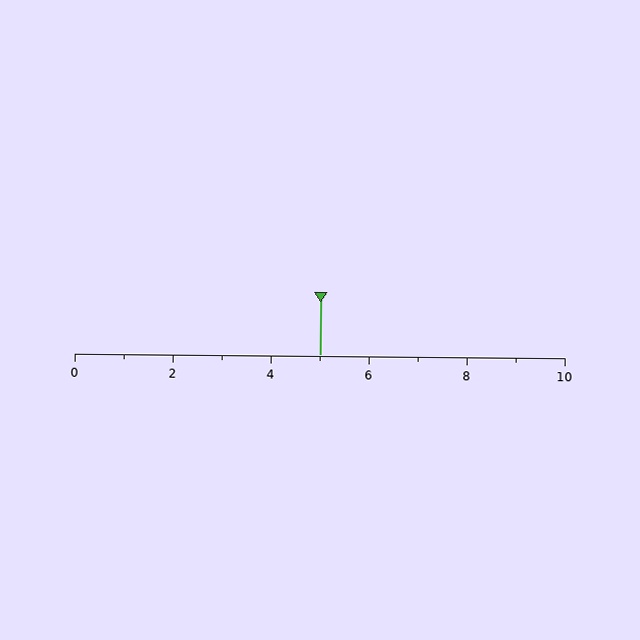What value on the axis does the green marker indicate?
The marker indicates approximately 5.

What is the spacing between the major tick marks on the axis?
The major ticks are spaced 2 apart.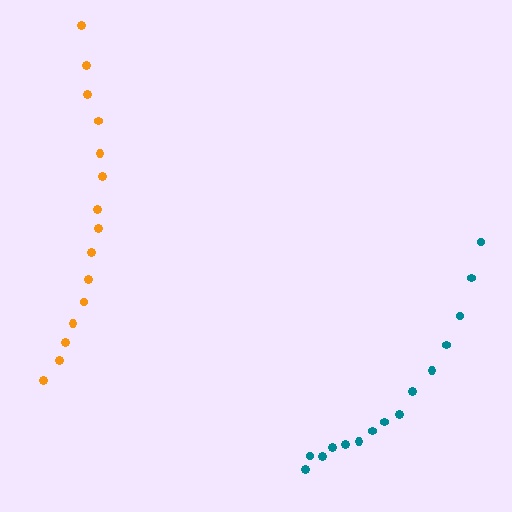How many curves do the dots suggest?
There are 2 distinct paths.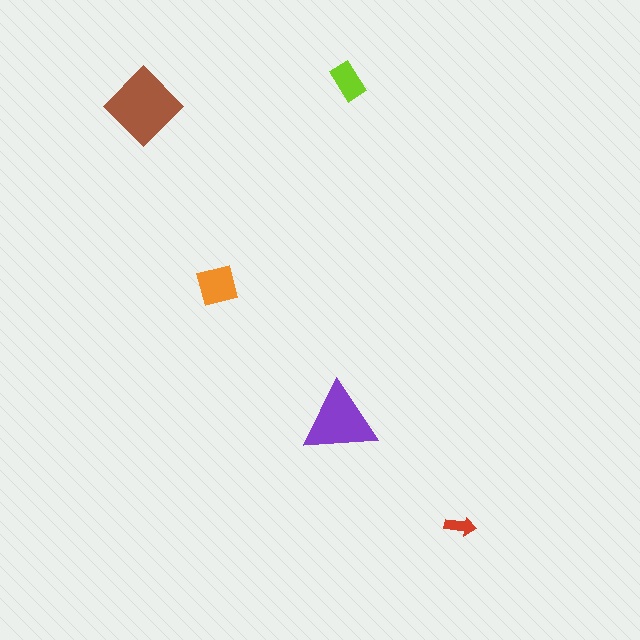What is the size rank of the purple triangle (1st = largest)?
2nd.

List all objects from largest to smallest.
The brown diamond, the purple triangle, the orange square, the lime rectangle, the red arrow.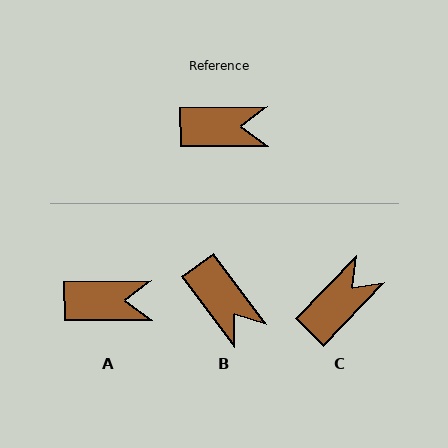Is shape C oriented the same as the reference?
No, it is off by about 45 degrees.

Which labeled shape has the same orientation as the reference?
A.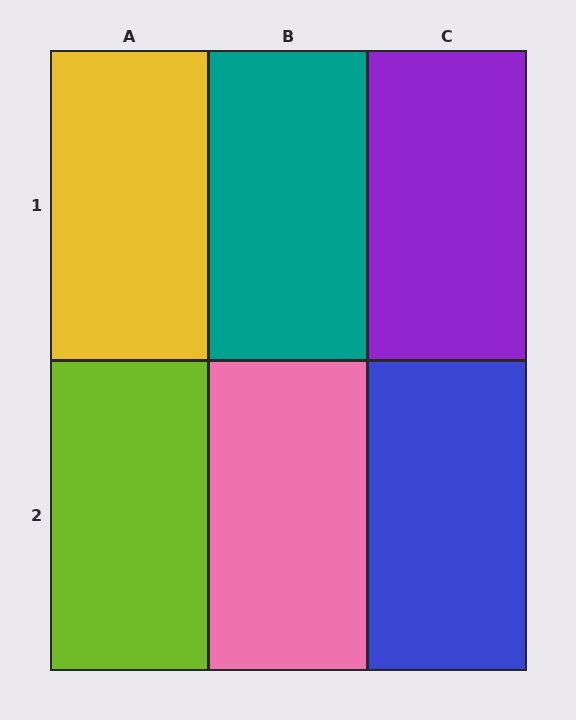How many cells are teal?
1 cell is teal.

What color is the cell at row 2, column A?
Lime.